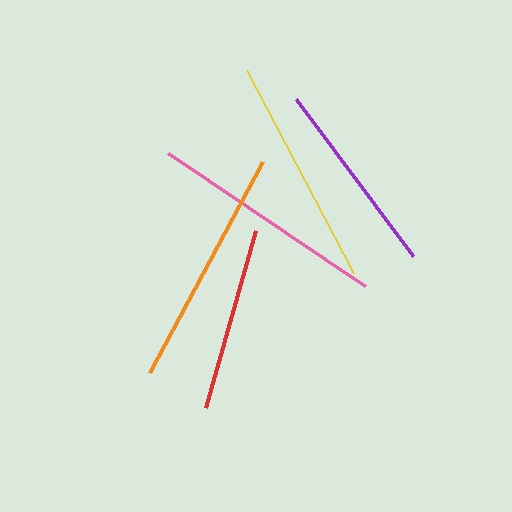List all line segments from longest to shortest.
From longest to shortest: orange, pink, yellow, purple, red.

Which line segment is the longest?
The orange line is the longest at approximately 239 pixels.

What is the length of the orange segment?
The orange segment is approximately 239 pixels long.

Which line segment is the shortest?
The red line is the shortest at approximately 184 pixels.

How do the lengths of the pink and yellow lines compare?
The pink and yellow lines are approximately the same length.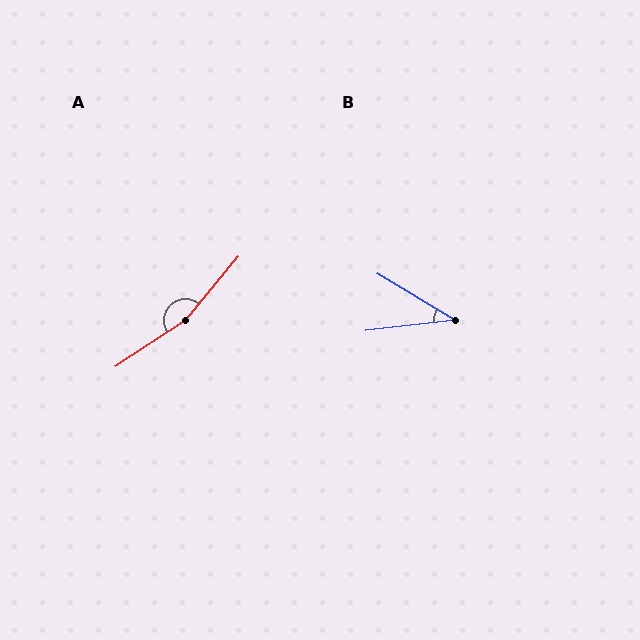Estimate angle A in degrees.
Approximately 163 degrees.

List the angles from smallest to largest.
B (38°), A (163°).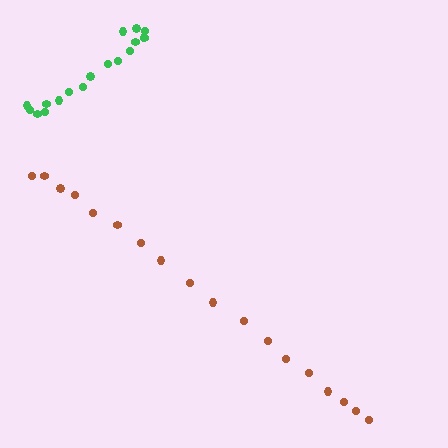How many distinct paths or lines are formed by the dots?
There are 2 distinct paths.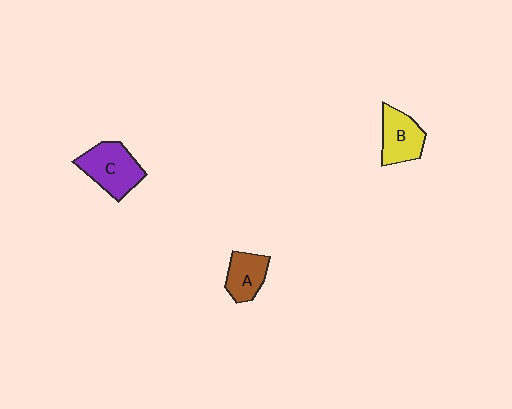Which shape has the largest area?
Shape C (purple).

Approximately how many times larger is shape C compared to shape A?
Approximately 1.5 times.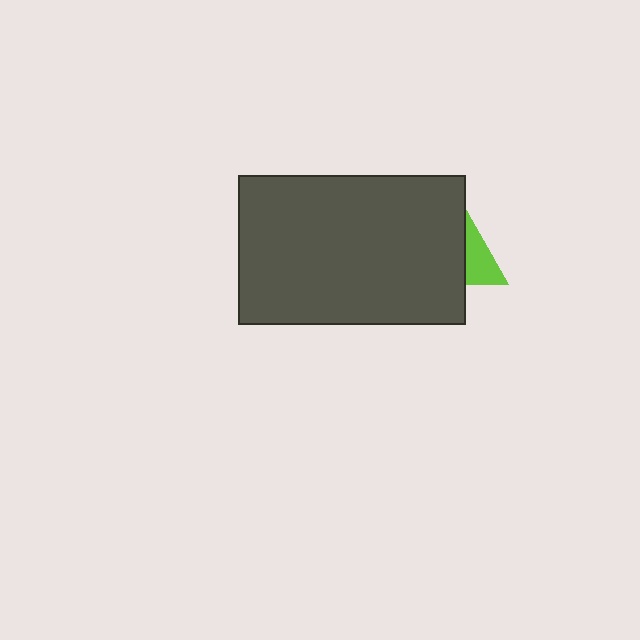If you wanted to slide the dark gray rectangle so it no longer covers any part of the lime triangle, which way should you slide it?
Slide it left — that is the most direct way to separate the two shapes.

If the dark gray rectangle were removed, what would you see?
You would see the complete lime triangle.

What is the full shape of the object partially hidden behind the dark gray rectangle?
The partially hidden object is a lime triangle.